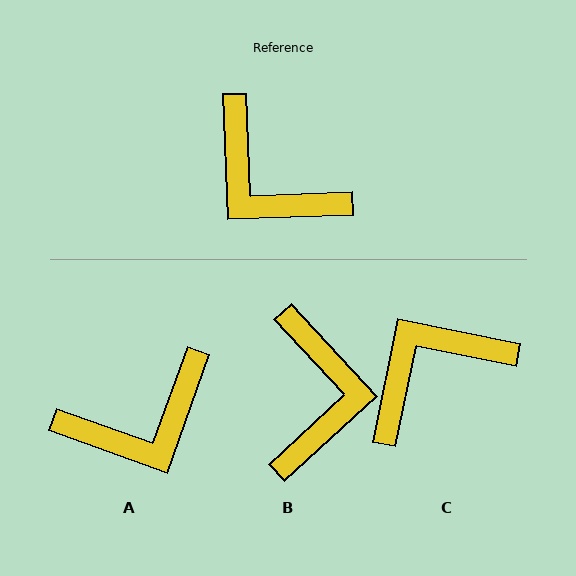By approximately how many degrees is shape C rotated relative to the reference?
Approximately 103 degrees clockwise.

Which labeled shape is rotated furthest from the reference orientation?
B, about 131 degrees away.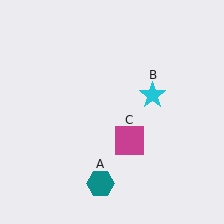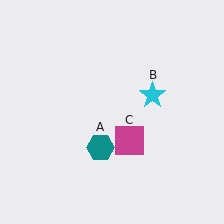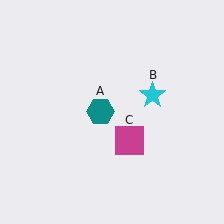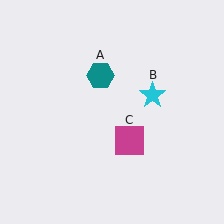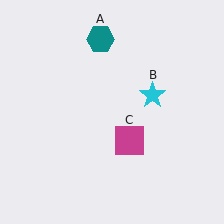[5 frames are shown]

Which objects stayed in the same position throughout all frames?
Cyan star (object B) and magenta square (object C) remained stationary.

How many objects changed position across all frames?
1 object changed position: teal hexagon (object A).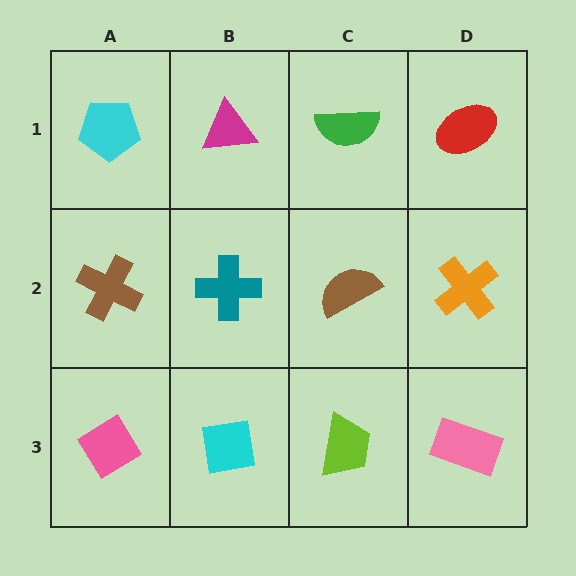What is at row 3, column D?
A pink rectangle.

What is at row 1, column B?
A magenta triangle.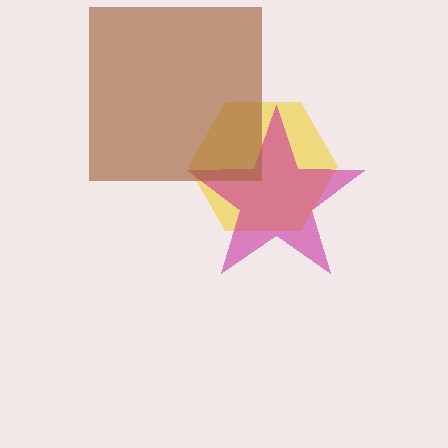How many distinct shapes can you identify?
There are 3 distinct shapes: a yellow hexagon, a magenta star, a brown square.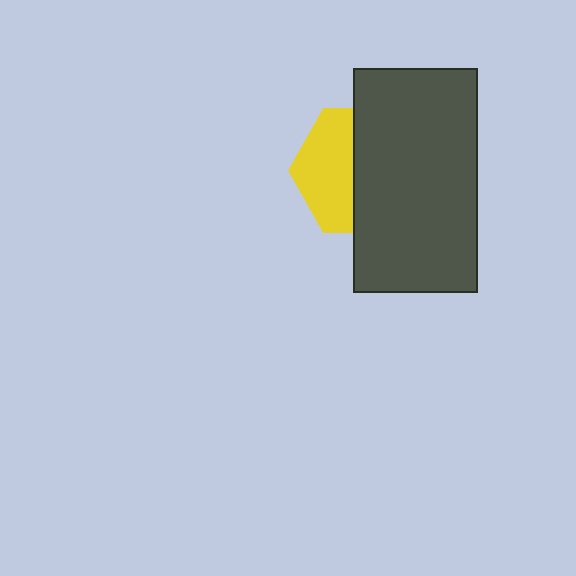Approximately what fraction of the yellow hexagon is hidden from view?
Roughly 56% of the yellow hexagon is hidden behind the dark gray rectangle.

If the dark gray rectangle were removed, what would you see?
You would see the complete yellow hexagon.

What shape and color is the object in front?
The object in front is a dark gray rectangle.